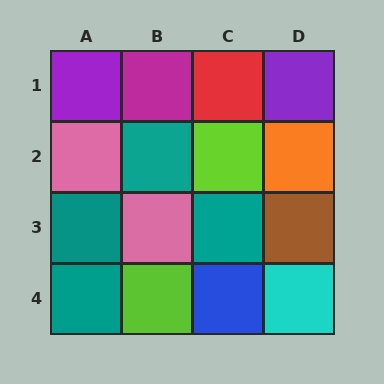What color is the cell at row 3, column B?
Pink.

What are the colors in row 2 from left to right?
Pink, teal, lime, orange.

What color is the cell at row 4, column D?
Cyan.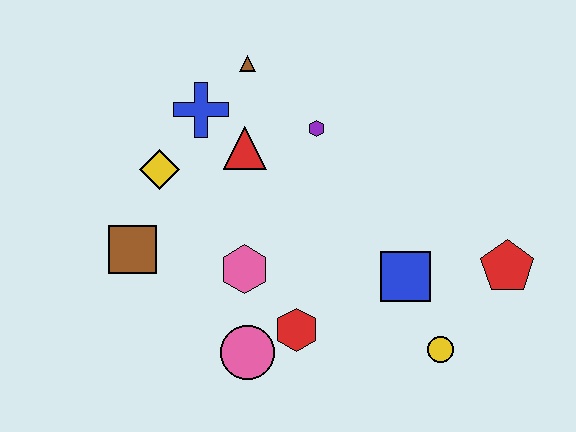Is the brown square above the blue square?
Yes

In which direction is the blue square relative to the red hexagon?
The blue square is to the right of the red hexagon.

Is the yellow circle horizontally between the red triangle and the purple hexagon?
No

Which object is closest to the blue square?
The yellow circle is closest to the blue square.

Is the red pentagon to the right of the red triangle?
Yes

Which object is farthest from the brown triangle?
The yellow circle is farthest from the brown triangle.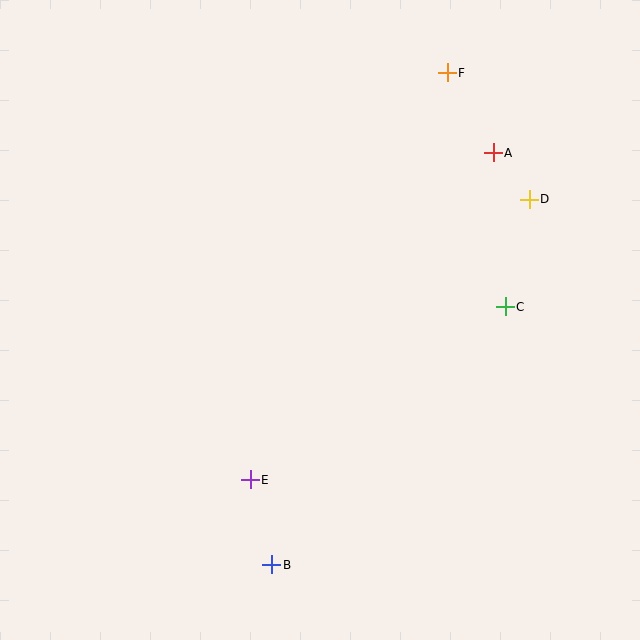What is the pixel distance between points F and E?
The distance between F and E is 452 pixels.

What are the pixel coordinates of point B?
Point B is at (272, 565).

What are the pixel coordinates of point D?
Point D is at (529, 199).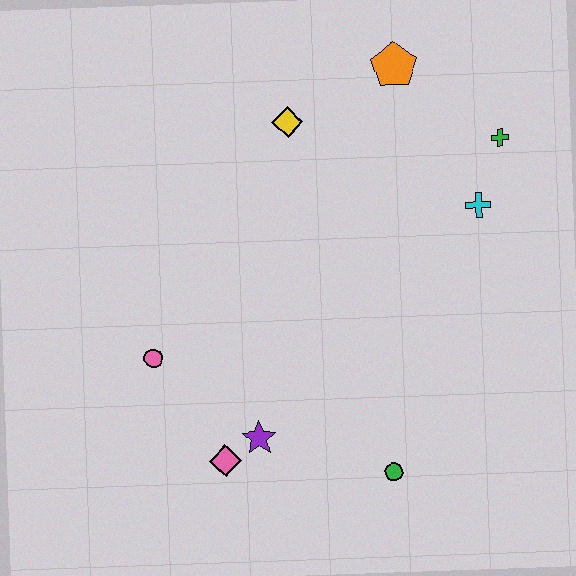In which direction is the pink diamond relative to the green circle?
The pink diamond is to the left of the green circle.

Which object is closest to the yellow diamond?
The orange pentagon is closest to the yellow diamond.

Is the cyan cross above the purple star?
Yes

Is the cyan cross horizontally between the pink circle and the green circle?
No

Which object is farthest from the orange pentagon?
The pink diamond is farthest from the orange pentagon.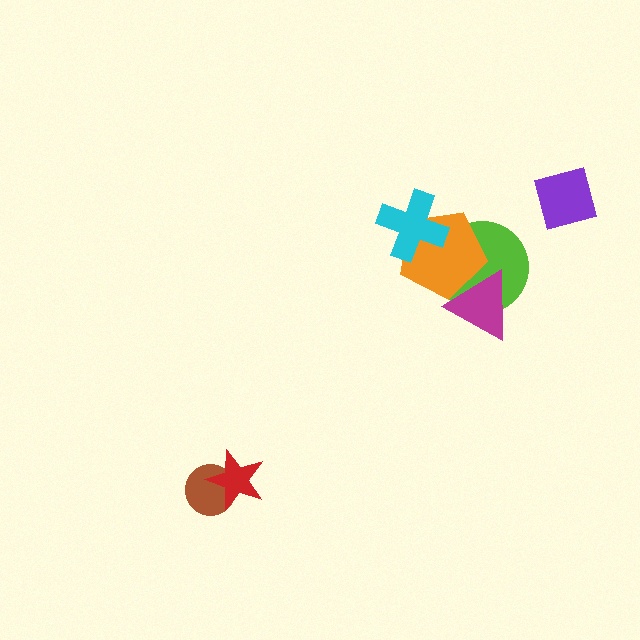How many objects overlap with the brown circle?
1 object overlaps with the brown circle.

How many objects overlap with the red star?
1 object overlaps with the red star.